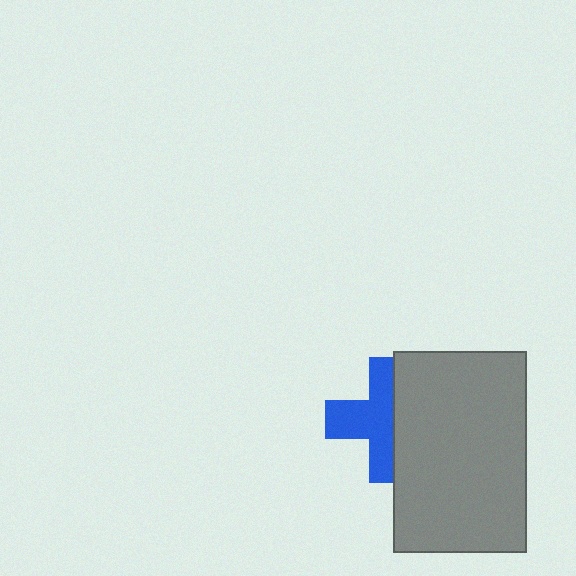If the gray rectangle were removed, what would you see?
You would see the complete blue cross.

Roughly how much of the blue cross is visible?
About half of it is visible (roughly 58%).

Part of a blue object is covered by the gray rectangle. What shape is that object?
It is a cross.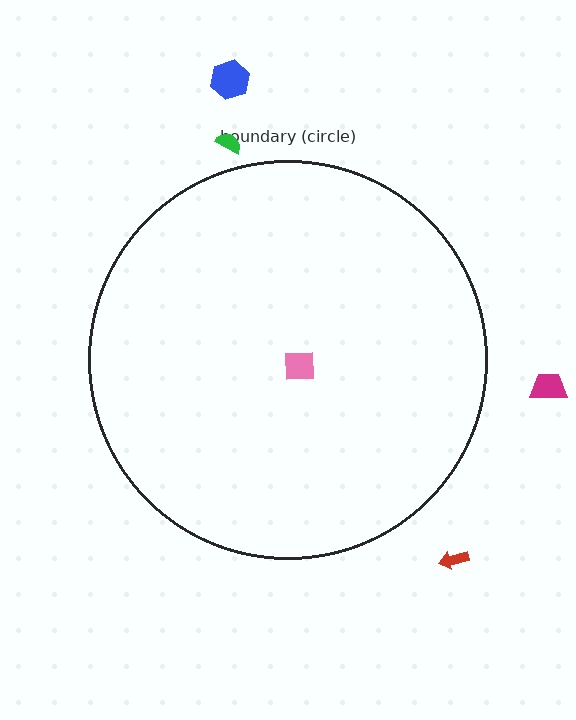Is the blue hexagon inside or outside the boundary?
Outside.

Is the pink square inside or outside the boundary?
Inside.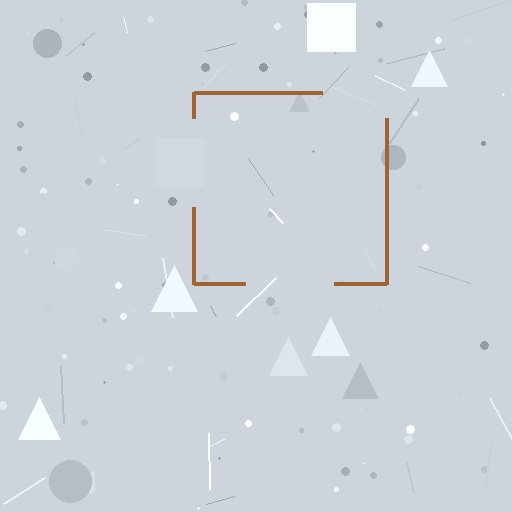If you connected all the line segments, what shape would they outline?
They would outline a square.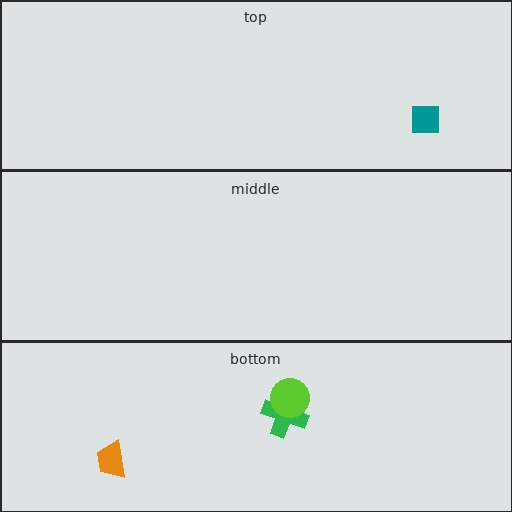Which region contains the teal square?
The top region.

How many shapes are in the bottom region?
3.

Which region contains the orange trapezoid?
The bottom region.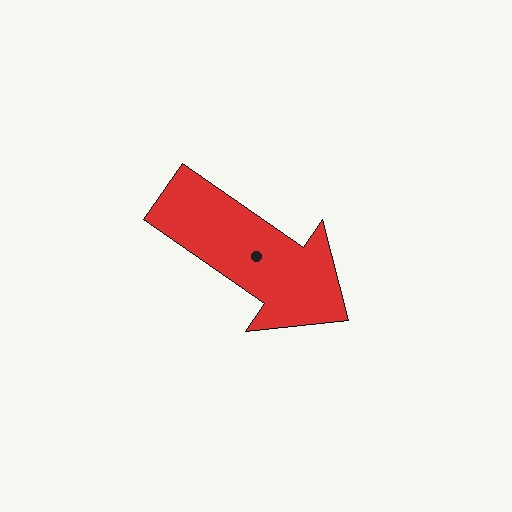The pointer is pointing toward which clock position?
Roughly 4 o'clock.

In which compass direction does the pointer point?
Southeast.